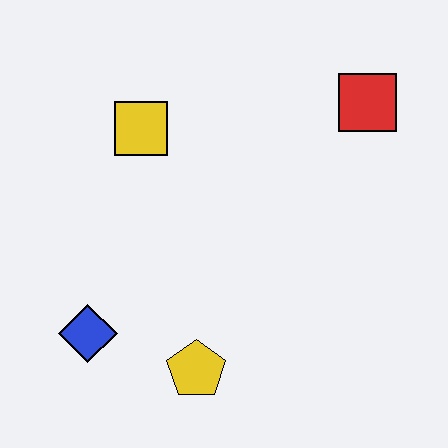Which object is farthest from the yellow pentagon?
The red square is farthest from the yellow pentagon.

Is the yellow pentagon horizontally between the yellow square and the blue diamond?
No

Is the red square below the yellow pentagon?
No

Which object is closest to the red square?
The yellow square is closest to the red square.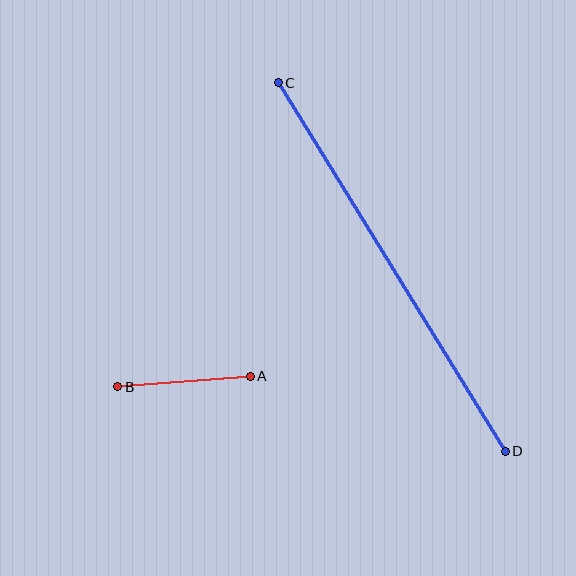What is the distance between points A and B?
The distance is approximately 133 pixels.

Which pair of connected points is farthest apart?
Points C and D are farthest apart.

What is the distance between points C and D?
The distance is approximately 433 pixels.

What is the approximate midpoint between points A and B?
The midpoint is at approximately (184, 382) pixels.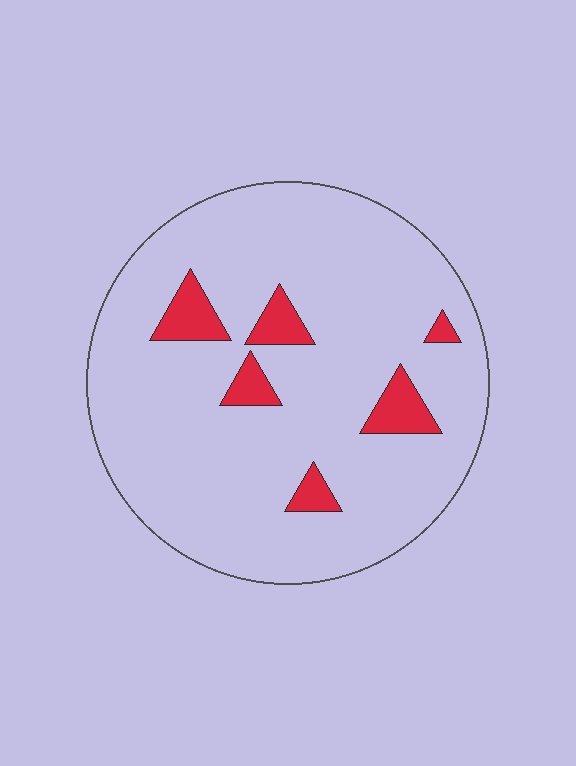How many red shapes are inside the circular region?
6.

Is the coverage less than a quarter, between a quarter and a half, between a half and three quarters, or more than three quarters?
Less than a quarter.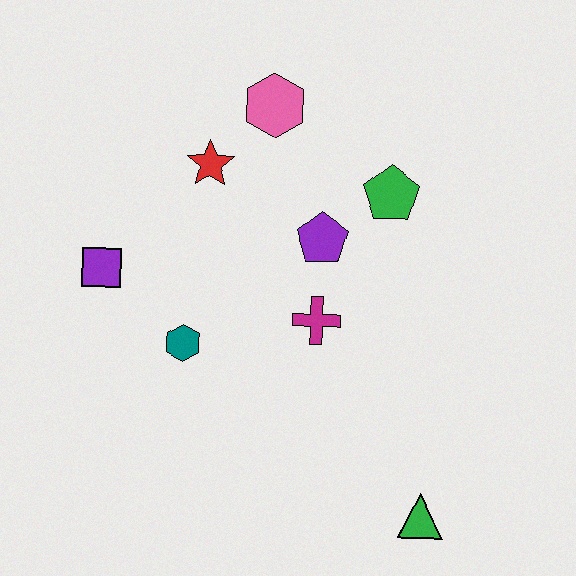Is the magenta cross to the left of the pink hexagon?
No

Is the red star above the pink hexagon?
No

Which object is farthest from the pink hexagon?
The green triangle is farthest from the pink hexagon.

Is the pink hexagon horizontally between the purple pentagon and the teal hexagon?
Yes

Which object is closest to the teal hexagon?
The purple square is closest to the teal hexagon.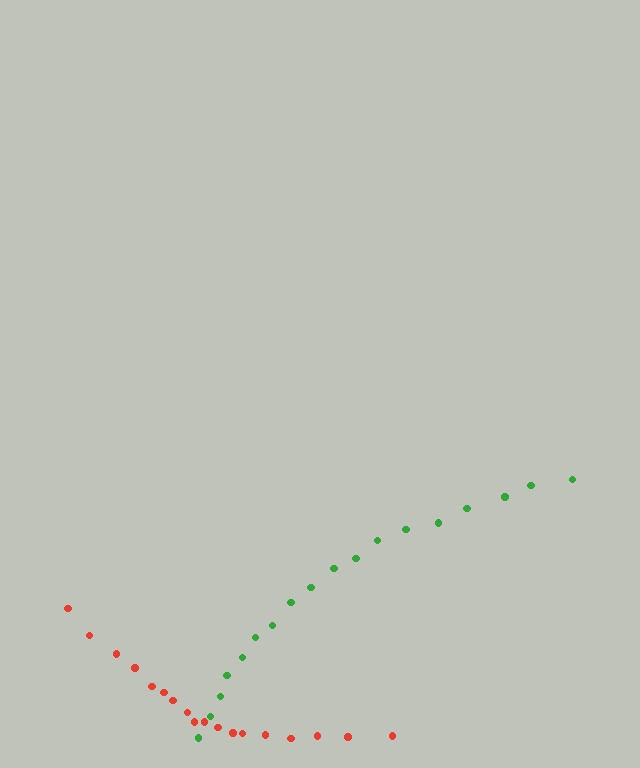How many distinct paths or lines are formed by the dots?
There are 2 distinct paths.